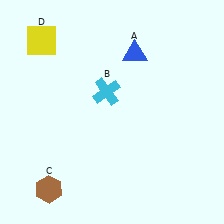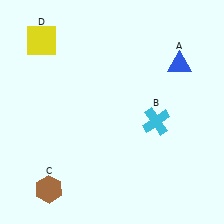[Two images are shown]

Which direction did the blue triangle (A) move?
The blue triangle (A) moved right.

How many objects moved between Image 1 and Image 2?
2 objects moved between the two images.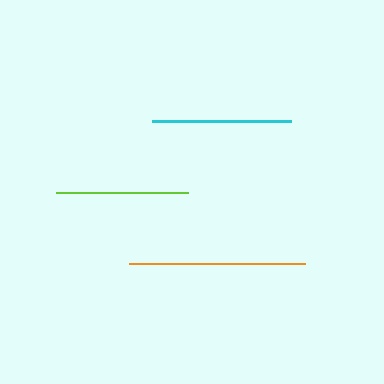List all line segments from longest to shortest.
From longest to shortest: orange, cyan, lime.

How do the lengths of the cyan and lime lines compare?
The cyan and lime lines are approximately the same length.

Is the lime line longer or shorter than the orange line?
The orange line is longer than the lime line.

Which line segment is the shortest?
The lime line is the shortest at approximately 132 pixels.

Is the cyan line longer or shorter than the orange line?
The orange line is longer than the cyan line.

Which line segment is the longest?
The orange line is the longest at approximately 176 pixels.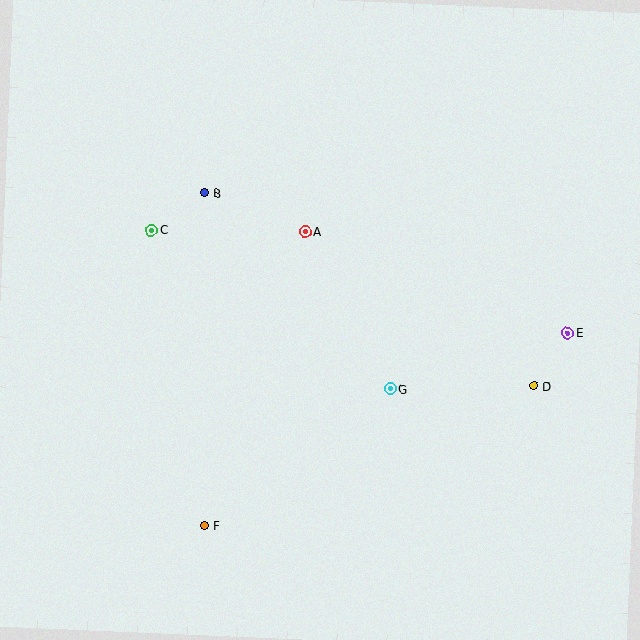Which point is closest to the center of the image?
Point A at (305, 231) is closest to the center.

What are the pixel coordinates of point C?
Point C is at (151, 230).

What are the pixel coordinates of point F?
Point F is at (205, 526).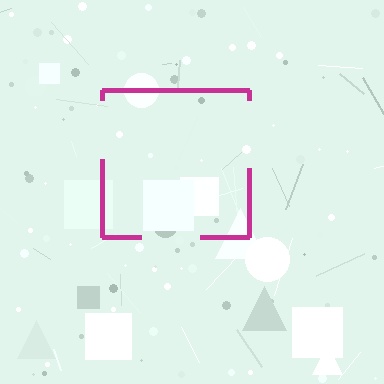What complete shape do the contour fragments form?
The contour fragments form a square.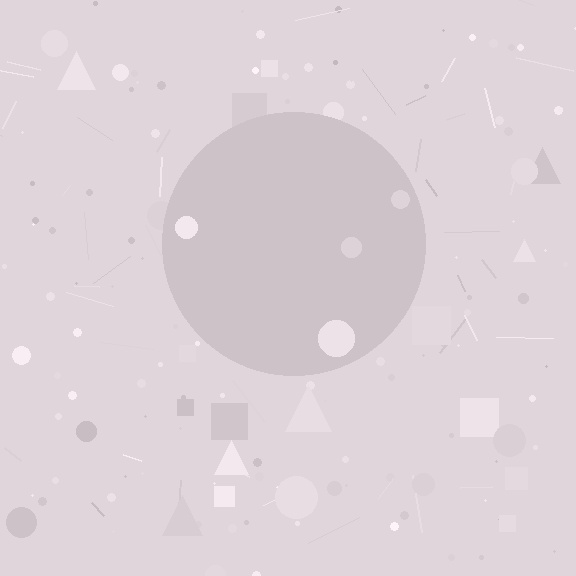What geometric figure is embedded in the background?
A circle is embedded in the background.